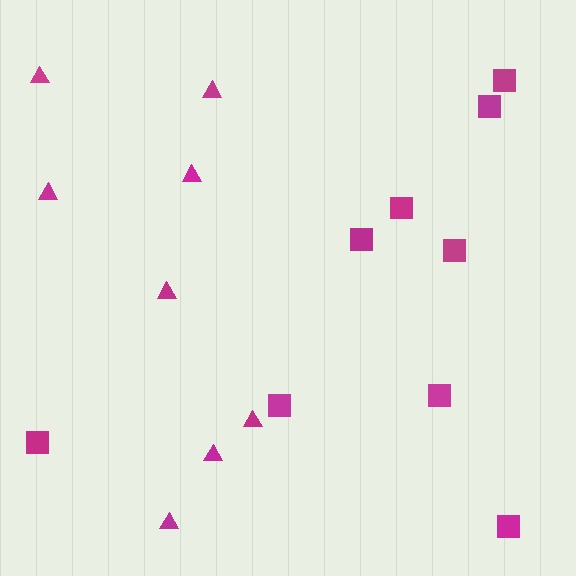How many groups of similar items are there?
There are 2 groups: one group of squares (9) and one group of triangles (8).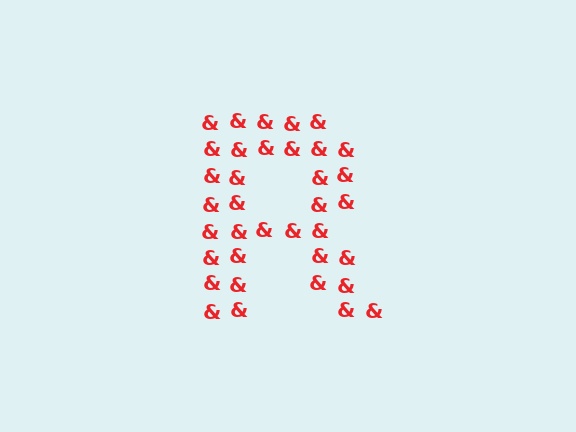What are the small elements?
The small elements are ampersands.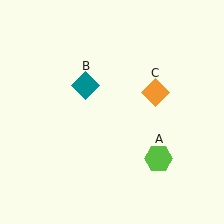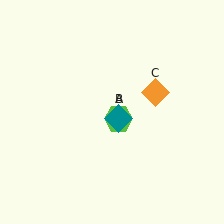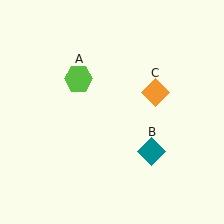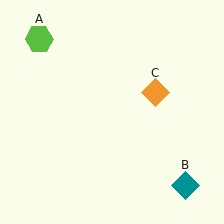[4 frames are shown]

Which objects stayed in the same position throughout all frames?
Orange diamond (object C) remained stationary.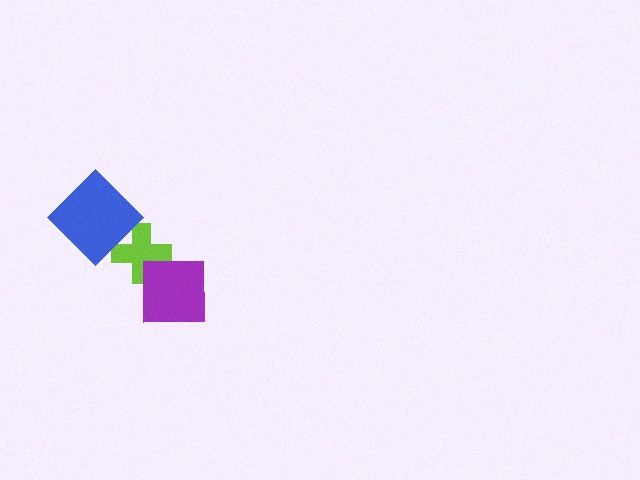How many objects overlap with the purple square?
1 object overlaps with the purple square.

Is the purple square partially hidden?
No, no other shape covers it.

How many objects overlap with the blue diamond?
1 object overlaps with the blue diamond.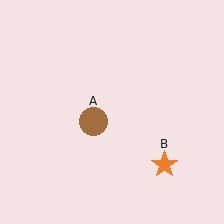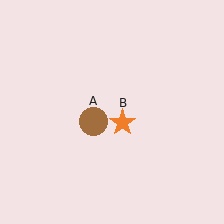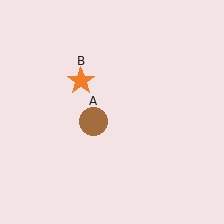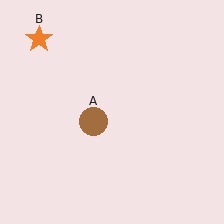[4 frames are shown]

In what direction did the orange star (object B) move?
The orange star (object B) moved up and to the left.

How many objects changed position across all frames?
1 object changed position: orange star (object B).